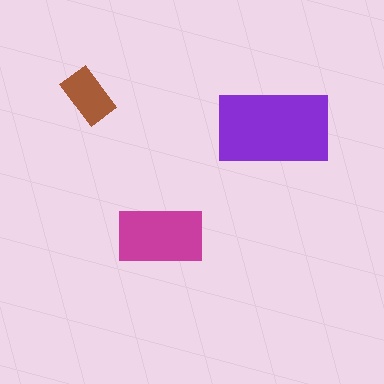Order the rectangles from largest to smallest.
the purple one, the magenta one, the brown one.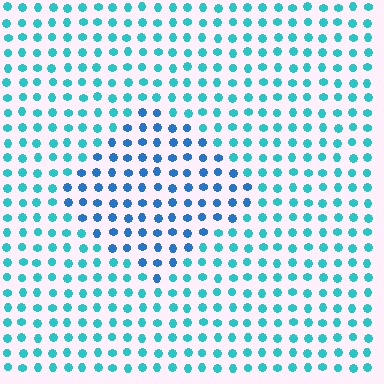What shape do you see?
I see a diamond.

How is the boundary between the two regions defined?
The boundary is defined purely by a slight shift in hue (about 31 degrees). Spacing, size, and orientation are identical on both sides.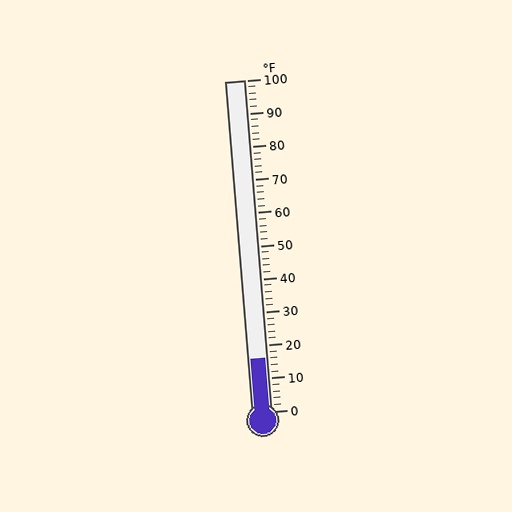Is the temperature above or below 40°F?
The temperature is below 40°F.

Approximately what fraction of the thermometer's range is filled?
The thermometer is filled to approximately 15% of its range.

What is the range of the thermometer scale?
The thermometer scale ranges from 0°F to 100°F.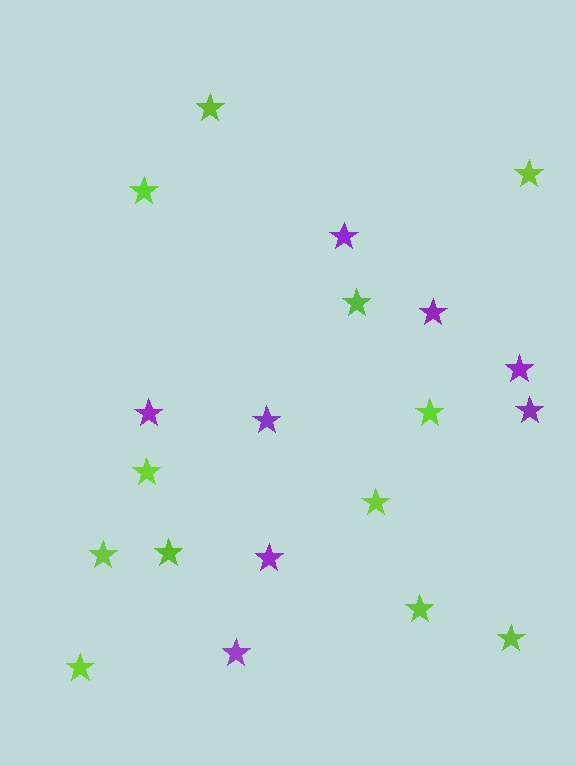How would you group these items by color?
There are 2 groups: one group of lime stars (12) and one group of purple stars (8).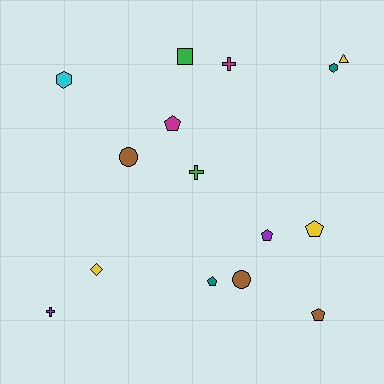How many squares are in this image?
There is 1 square.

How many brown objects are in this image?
There are 3 brown objects.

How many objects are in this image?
There are 15 objects.